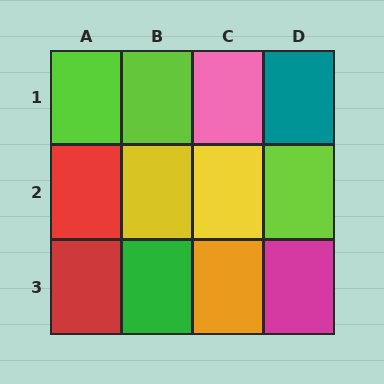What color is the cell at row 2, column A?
Red.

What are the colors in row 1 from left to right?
Lime, lime, pink, teal.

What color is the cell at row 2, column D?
Lime.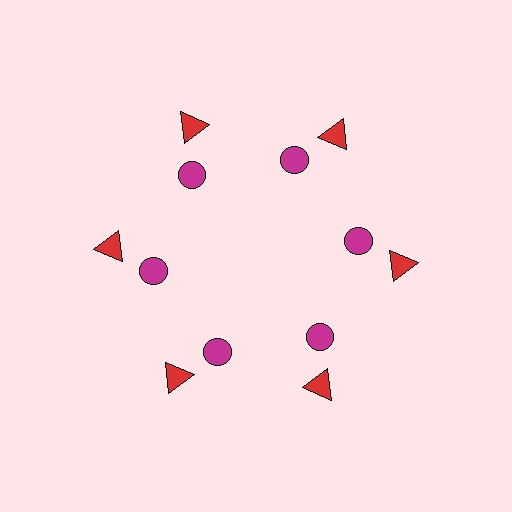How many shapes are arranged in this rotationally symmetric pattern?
There are 12 shapes, arranged in 6 groups of 2.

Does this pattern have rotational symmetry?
Yes, this pattern has 6-fold rotational symmetry. It looks the same after rotating 60 degrees around the center.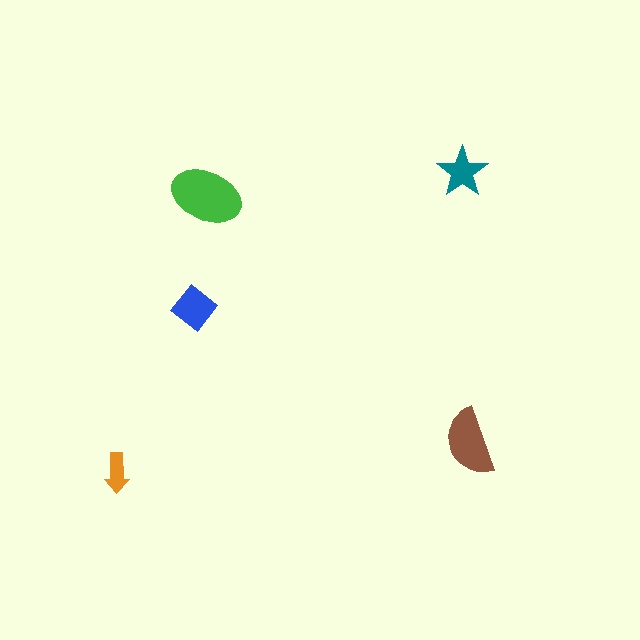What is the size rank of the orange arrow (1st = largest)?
5th.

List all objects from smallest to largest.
The orange arrow, the teal star, the blue diamond, the brown semicircle, the green ellipse.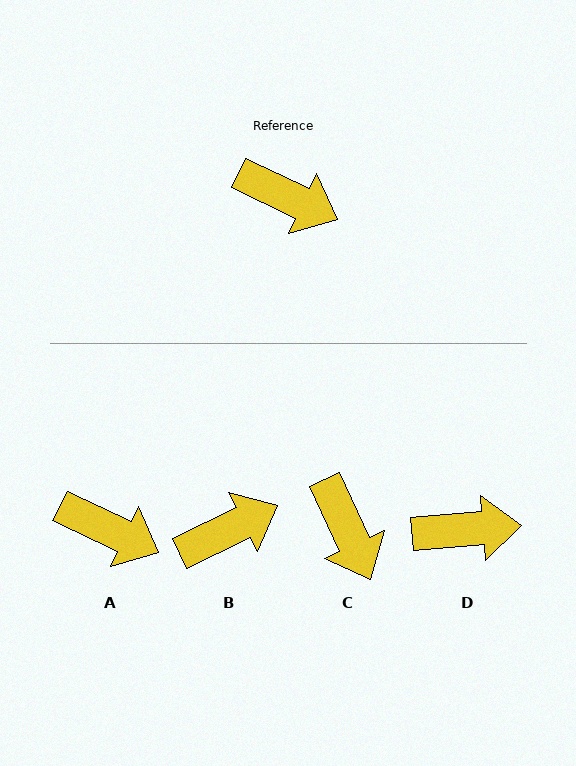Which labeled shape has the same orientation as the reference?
A.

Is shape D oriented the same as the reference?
No, it is off by about 30 degrees.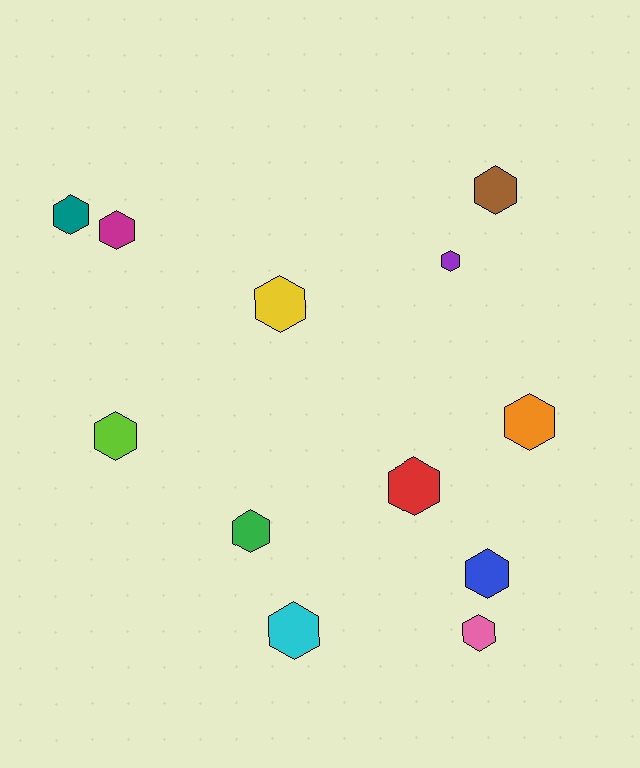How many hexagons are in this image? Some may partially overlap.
There are 12 hexagons.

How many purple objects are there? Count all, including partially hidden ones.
There is 1 purple object.